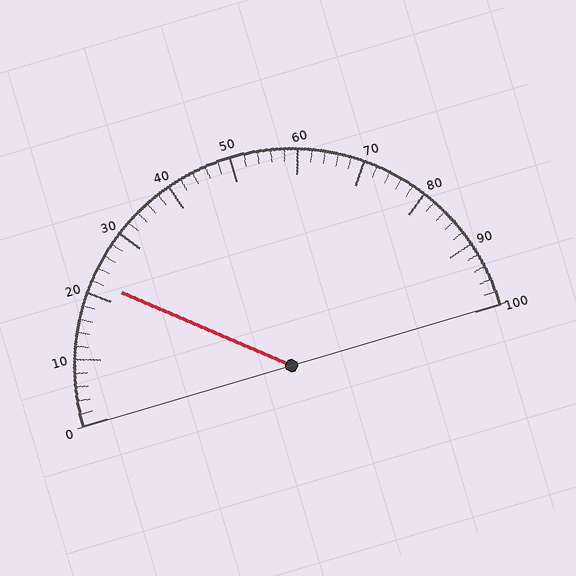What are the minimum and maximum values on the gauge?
The gauge ranges from 0 to 100.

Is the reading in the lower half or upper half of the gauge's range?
The reading is in the lower half of the range (0 to 100).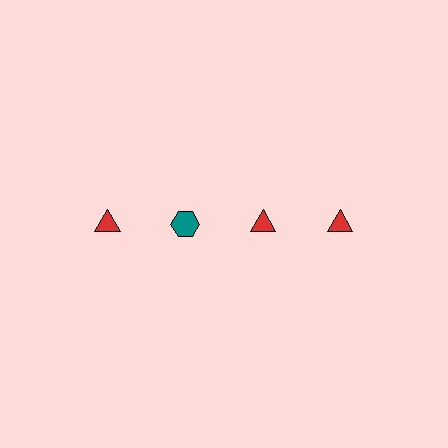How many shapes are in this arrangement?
There are 4 shapes arranged in a grid pattern.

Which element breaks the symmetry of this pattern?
The teal hexagon in the top row, second from left column breaks the symmetry. All other shapes are red triangles.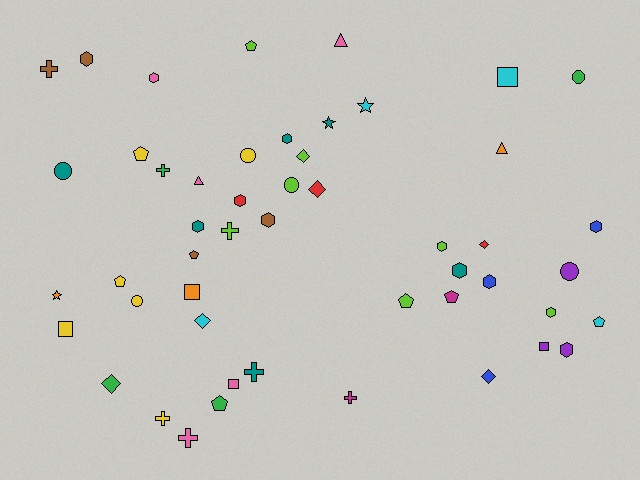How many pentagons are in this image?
There are 8 pentagons.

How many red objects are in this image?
There are 3 red objects.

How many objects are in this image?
There are 50 objects.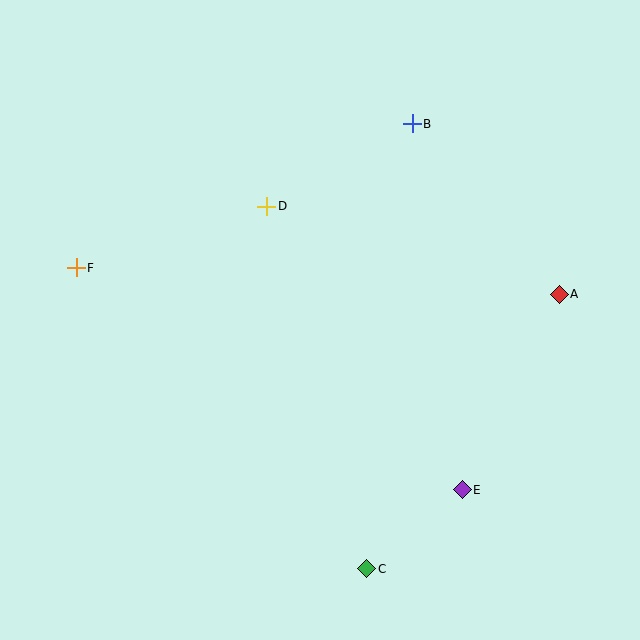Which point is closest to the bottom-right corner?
Point E is closest to the bottom-right corner.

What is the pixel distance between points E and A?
The distance between E and A is 218 pixels.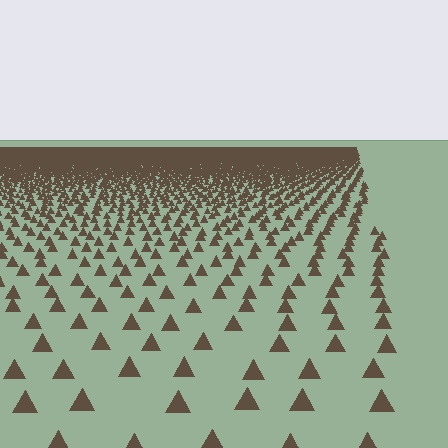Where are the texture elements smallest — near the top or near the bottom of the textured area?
Near the top.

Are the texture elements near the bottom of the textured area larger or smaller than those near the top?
Larger. Near the bottom, elements are closer to the viewer and appear at a bigger on-screen size.